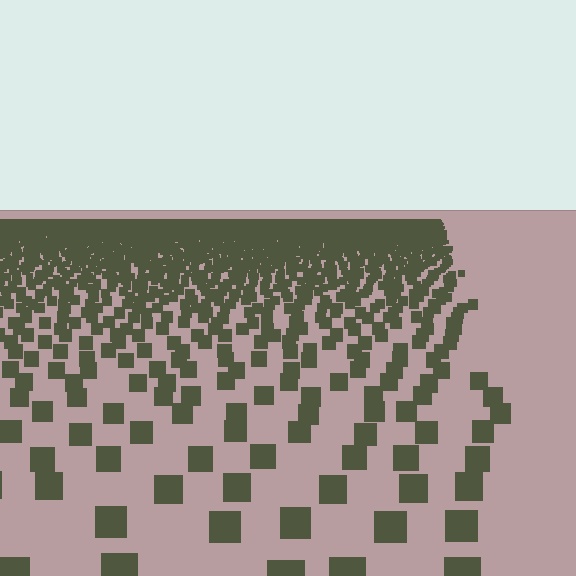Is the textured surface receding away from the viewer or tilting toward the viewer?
The surface is receding away from the viewer. Texture elements get smaller and denser toward the top.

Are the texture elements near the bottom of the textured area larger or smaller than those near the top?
Larger. Near the bottom, elements are closer to the viewer and appear at a bigger on-screen size.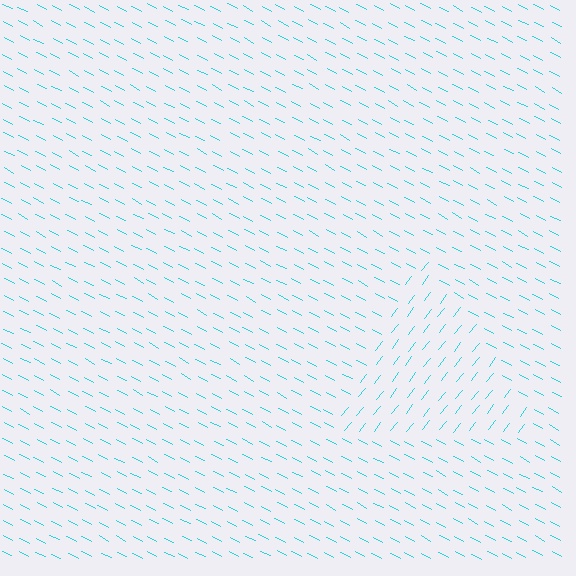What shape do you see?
I see a triangle.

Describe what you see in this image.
The image is filled with small cyan line segments. A triangle region in the image has lines oriented differently from the surrounding lines, creating a visible texture boundary.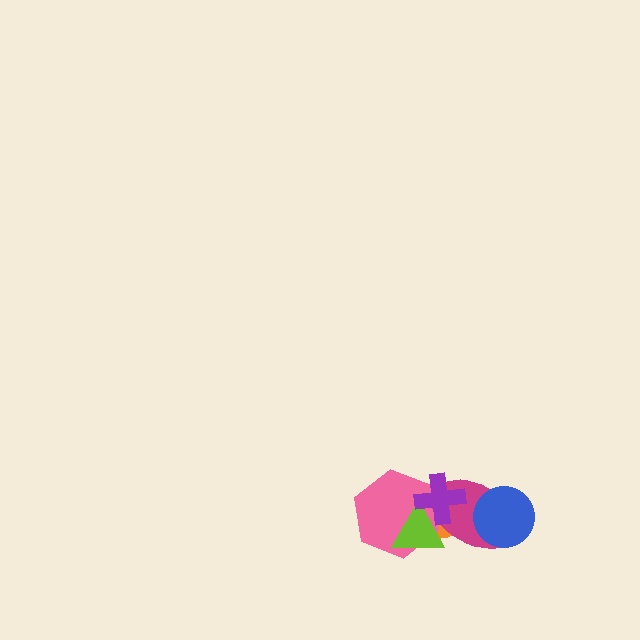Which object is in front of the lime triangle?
The purple cross is in front of the lime triangle.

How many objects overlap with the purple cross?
4 objects overlap with the purple cross.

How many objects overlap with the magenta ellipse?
5 objects overlap with the magenta ellipse.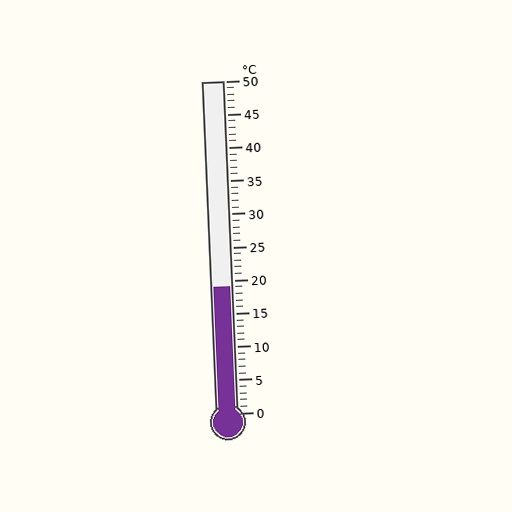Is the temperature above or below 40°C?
The temperature is below 40°C.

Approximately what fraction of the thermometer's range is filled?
The thermometer is filled to approximately 40% of its range.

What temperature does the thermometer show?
The thermometer shows approximately 19°C.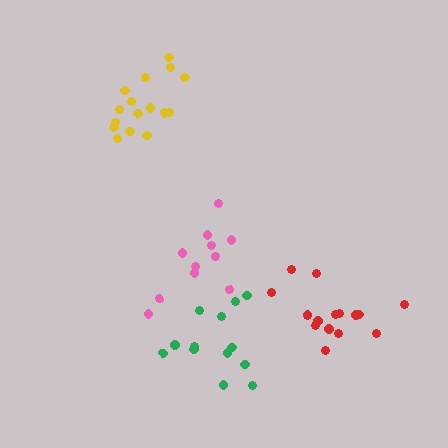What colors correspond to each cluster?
The clusters are colored: green, pink, red, yellow.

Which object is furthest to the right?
The red cluster is rightmost.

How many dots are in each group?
Group 1: 13 dots, Group 2: 11 dots, Group 3: 16 dots, Group 4: 16 dots (56 total).